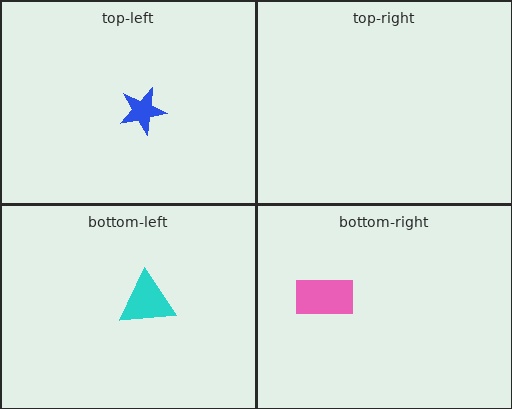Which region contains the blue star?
The top-left region.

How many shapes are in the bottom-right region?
1.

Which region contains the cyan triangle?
The bottom-left region.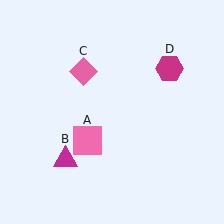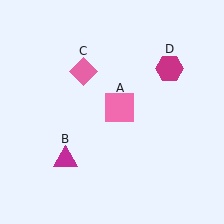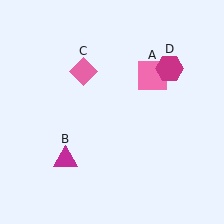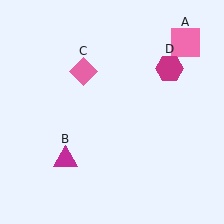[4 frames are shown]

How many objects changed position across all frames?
1 object changed position: pink square (object A).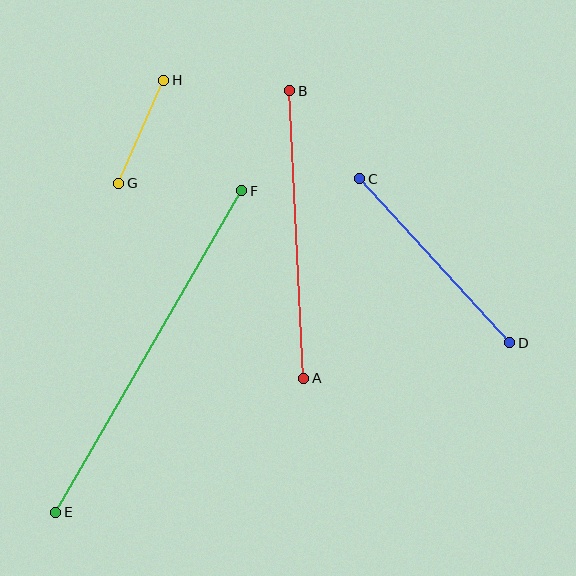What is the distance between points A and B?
The distance is approximately 288 pixels.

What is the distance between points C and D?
The distance is approximately 222 pixels.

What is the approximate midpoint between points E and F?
The midpoint is at approximately (149, 352) pixels.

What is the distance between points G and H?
The distance is approximately 112 pixels.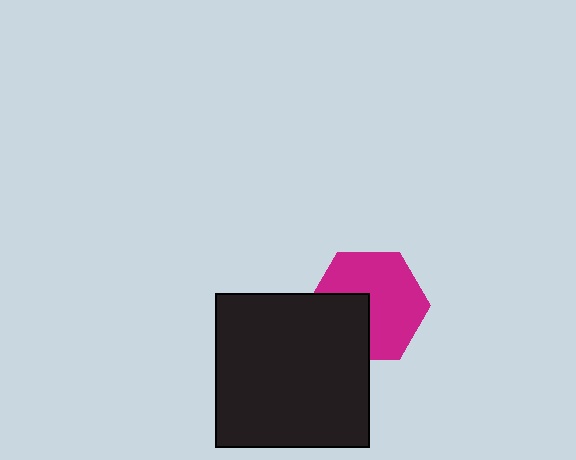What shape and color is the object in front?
The object in front is a black square.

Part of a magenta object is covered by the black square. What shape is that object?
It is a hexagon.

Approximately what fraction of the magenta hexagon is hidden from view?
Roughly 33% of the magenta hexagon is hidden behind the black square.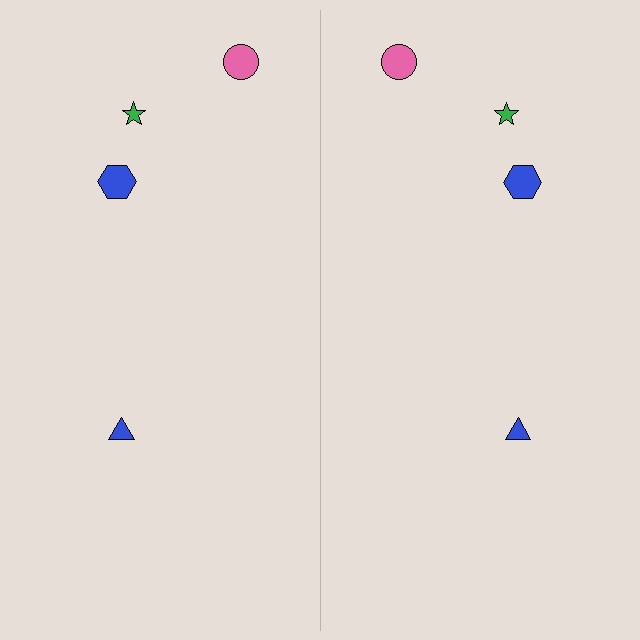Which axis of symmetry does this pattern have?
The pattern has a vertical axis of symmetry running through the center of the image.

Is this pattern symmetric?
Yes, this pattern has bilateral (reflection) symmetry.